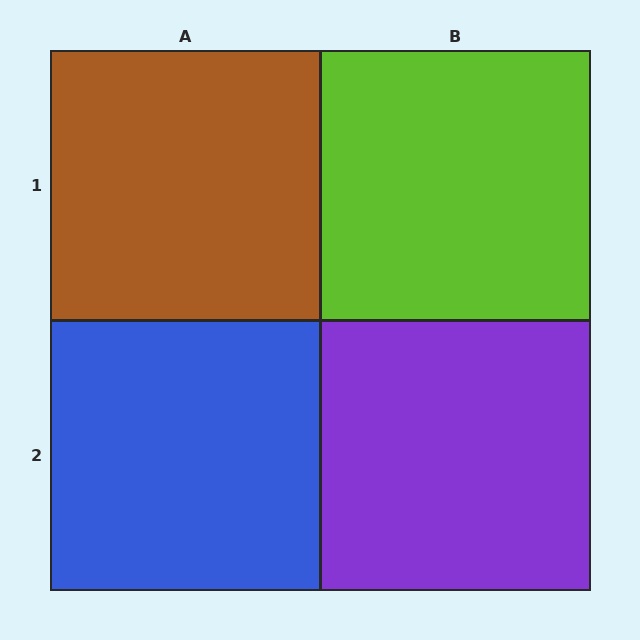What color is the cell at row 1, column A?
Brown.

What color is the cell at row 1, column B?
Lime.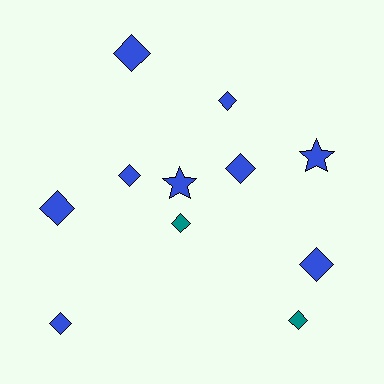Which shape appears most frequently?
Diamond, with 9 objects.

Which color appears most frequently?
Blue, with 9 objects.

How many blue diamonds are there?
There are 7 blue diamonds.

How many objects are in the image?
There are 11 objects.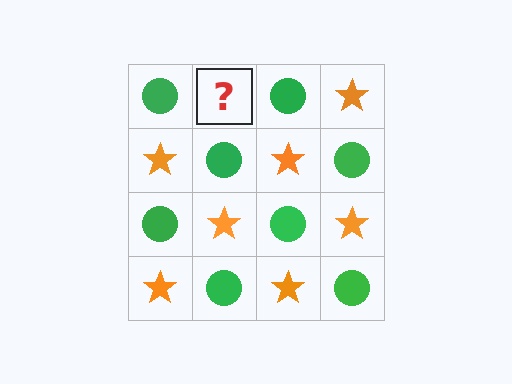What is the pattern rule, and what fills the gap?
The rule is that it alternates green circle and orange star in a checkerboard pattern. The gap should be filled with an orange star.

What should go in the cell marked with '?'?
The missing cell should contain an orange star.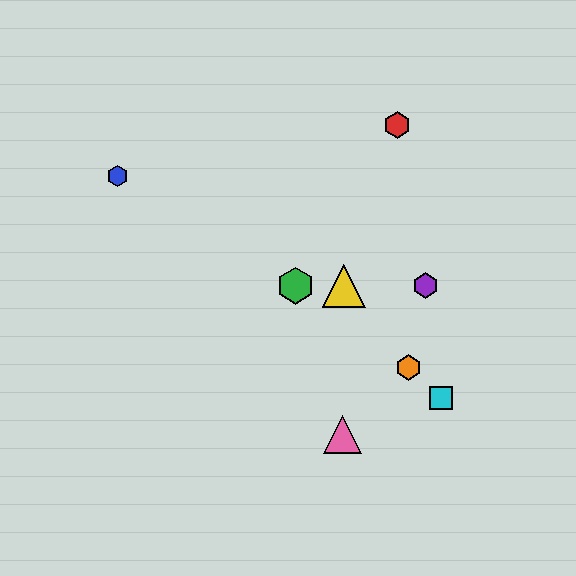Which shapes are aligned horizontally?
The green hexagon, the yellow triangle, the purple hexagon are aligned horizontally.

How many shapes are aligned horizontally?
3 shapes (the green hexagon, the yellow triangle, the purple hexagon) are aligned horizontally.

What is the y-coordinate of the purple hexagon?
The purple hexagon is at y≈286.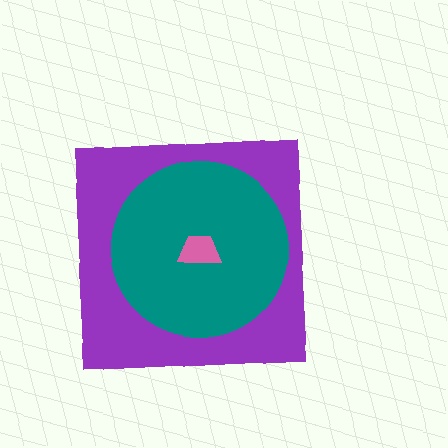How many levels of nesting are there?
3.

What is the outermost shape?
The purple square.